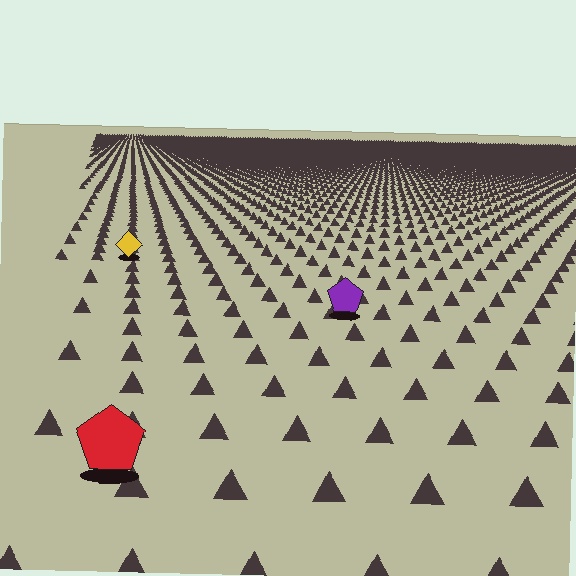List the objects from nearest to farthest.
From nearest to farthest: the red pentagon, the purple pentagon, the yellow diamond.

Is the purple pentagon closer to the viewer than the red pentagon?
No. The red pentagon is closer — you can tell from the texture gradient: the ground texture is coarser near it.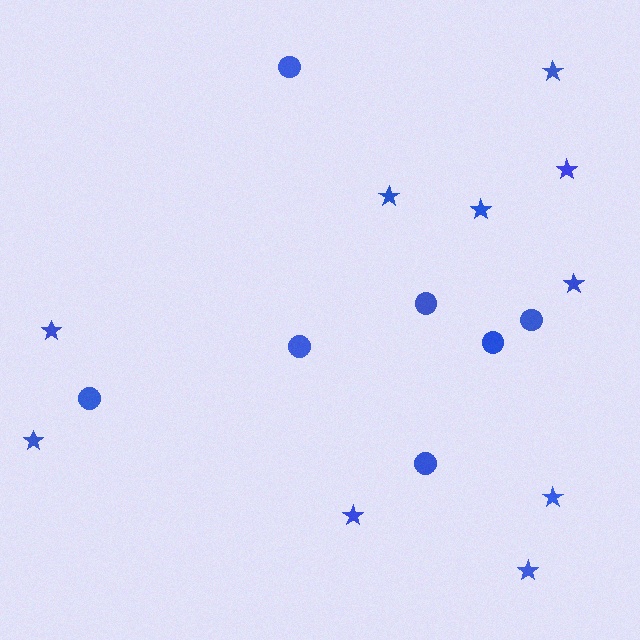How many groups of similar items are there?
There are 2 groups: one group of circles (7) and one group of stars (10).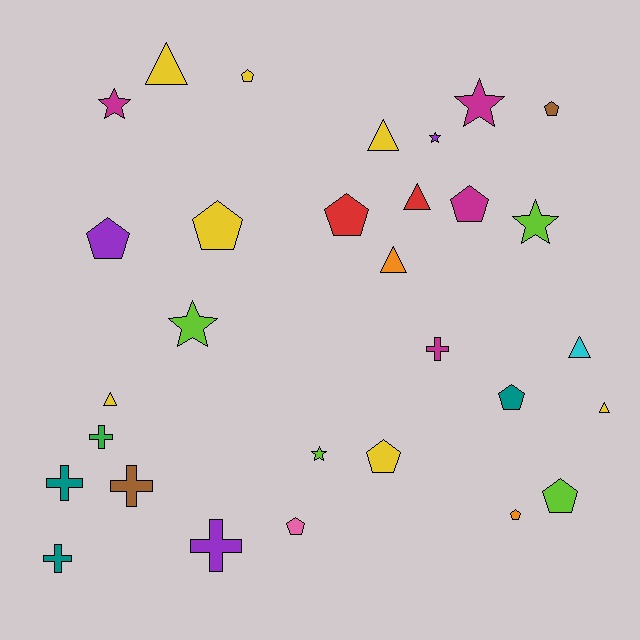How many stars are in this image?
There are 6 stars.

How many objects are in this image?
There are 30 objects.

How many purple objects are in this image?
There are 3 purple objects.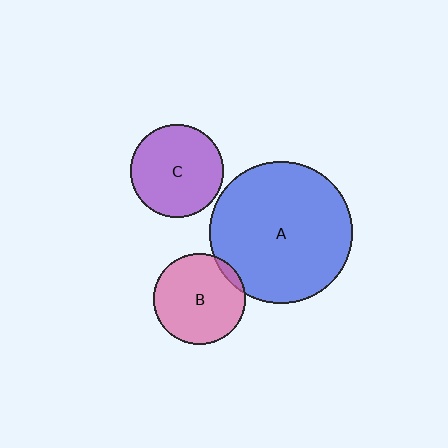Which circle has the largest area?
Circle A (blue).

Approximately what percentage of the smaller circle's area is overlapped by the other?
Approximately 5%.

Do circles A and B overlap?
Yes.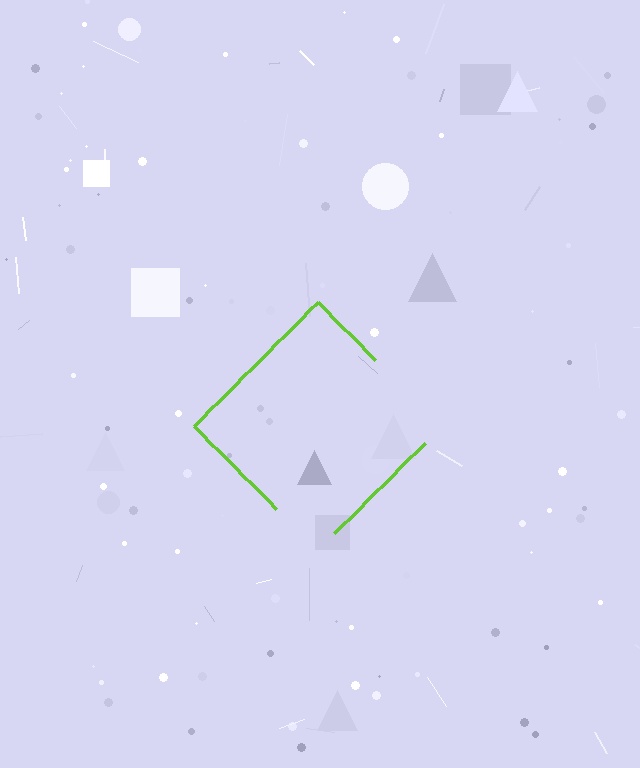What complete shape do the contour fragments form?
The contour fragments form a diamond.